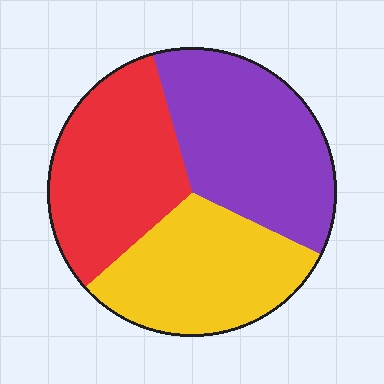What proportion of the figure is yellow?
Yellow takes up about one third (1/3) of the figure.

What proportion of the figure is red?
Red takes up about one third (1/3) of the figure.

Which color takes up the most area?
Purple, at roughly 35%.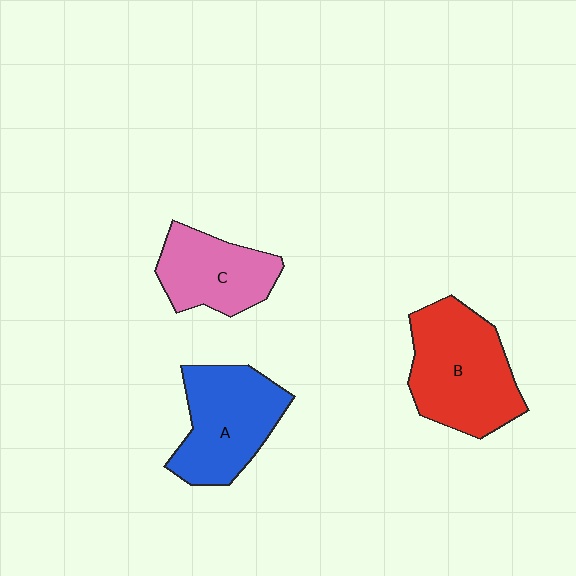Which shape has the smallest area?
Shape C (pink).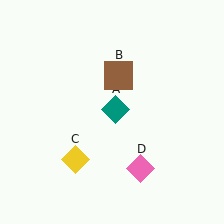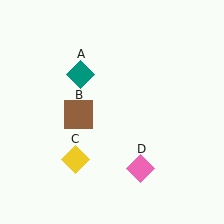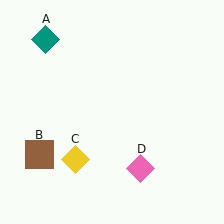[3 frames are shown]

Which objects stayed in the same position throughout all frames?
Yellow diamond (object C) and pink diamond (object D) remained stationary.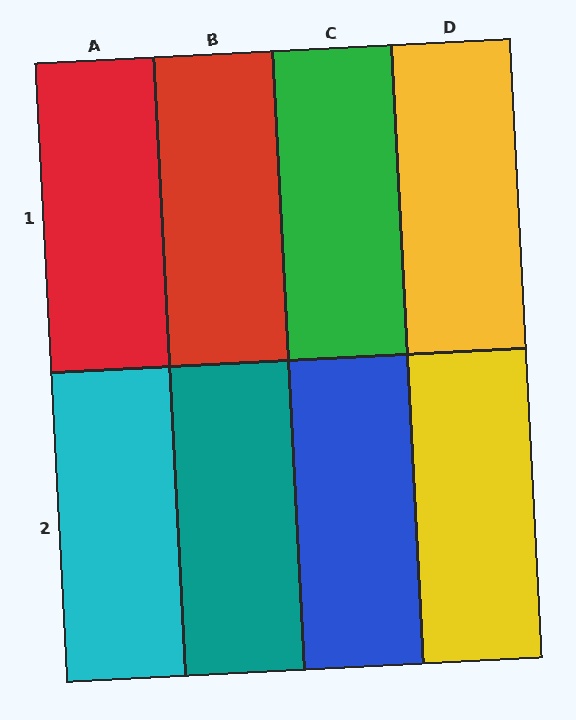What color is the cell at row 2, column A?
Cyan.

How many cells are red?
2 cells are red.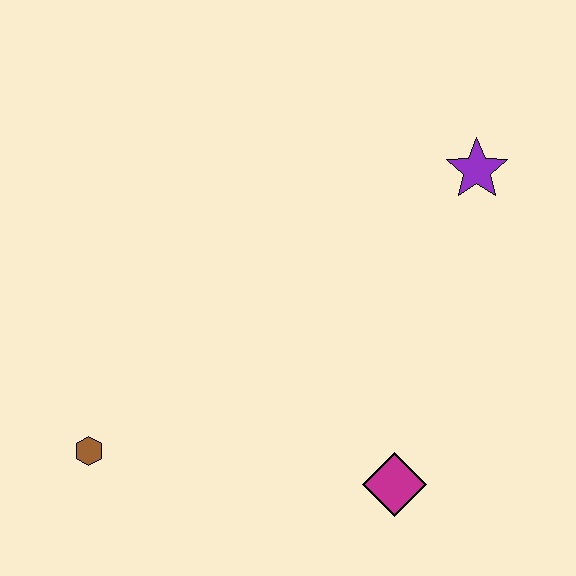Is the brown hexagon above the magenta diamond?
Yes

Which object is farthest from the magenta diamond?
The purple star is farthest from the magenta diamond.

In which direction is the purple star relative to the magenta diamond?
The purple star is above the magenta diamond.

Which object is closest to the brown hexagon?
The magenta diamond is closest to the brown hexagon.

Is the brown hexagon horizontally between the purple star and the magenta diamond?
No